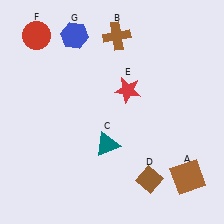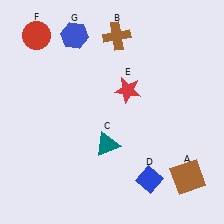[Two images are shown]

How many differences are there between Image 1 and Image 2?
There is 1 difference between the two images.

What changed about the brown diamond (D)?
In Image 1, D is brown. In Image 2, it changed to blue.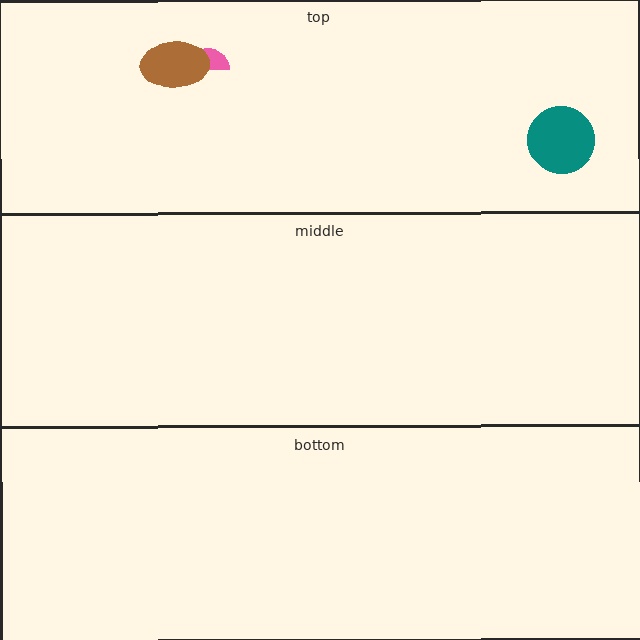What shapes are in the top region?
The teal circle, the pink semicircle, the brown ellipse.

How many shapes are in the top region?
3.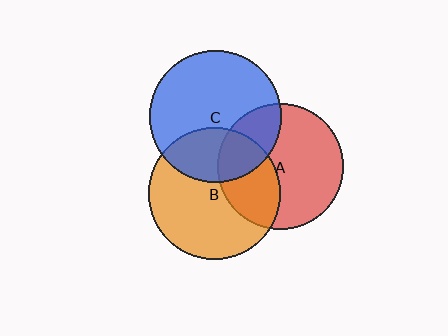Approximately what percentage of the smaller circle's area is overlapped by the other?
Approximately 35%.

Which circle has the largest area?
Circle B (orange).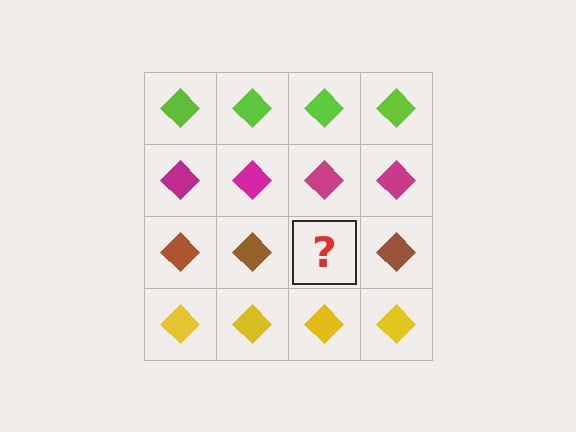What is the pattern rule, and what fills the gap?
The rule is that each row has a consistent color. The gap should be filled with a brown diamond.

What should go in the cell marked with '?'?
The missing cell should contain a brown diamond.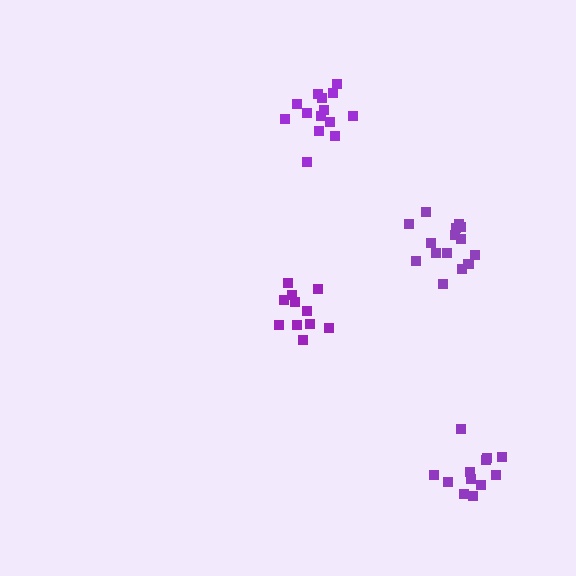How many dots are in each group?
Group 1: 11 dots, Group 2: 12 dots, Group 3: 15 dots, Group 4: 14 dots (52 total).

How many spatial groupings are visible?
There are 4 spatial groupings.